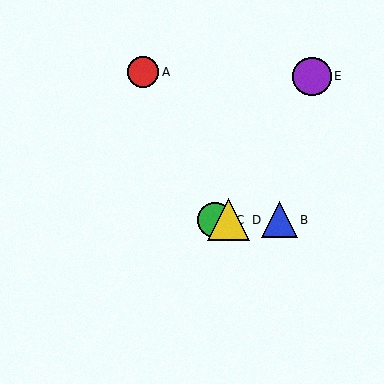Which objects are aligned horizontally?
Objects B, C, D are aligned horizontally.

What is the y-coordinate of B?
Object B is at y≈220.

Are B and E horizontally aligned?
No, B is at y≈220 and E is at y≈76.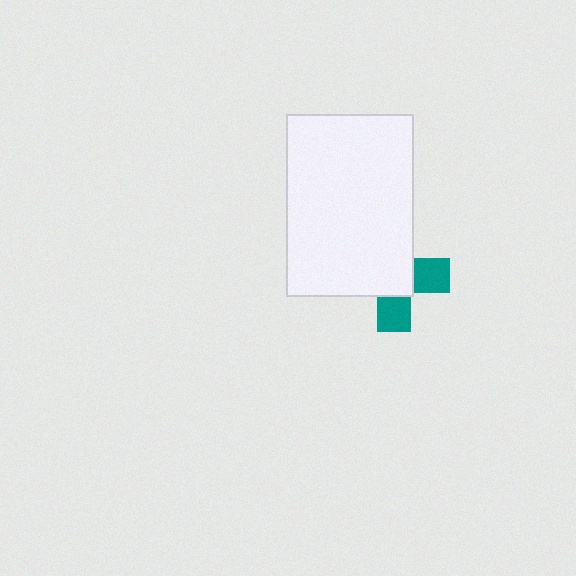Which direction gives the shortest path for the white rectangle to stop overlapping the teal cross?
Moving toward the upper-left gives the shortest separation.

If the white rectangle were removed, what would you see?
You would see the complete teal cross.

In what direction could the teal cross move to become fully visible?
The teal cross could move toward the lower-right. That would shift it out from behind the white rectangle entirely.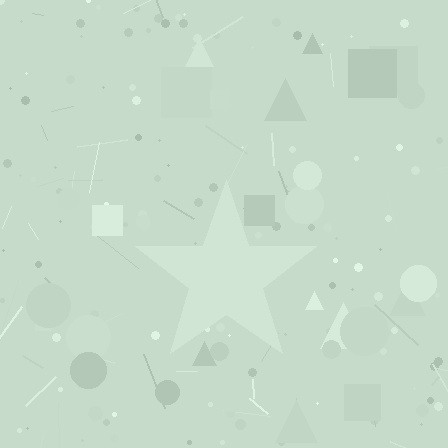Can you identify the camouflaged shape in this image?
The camouflaged shape is a star.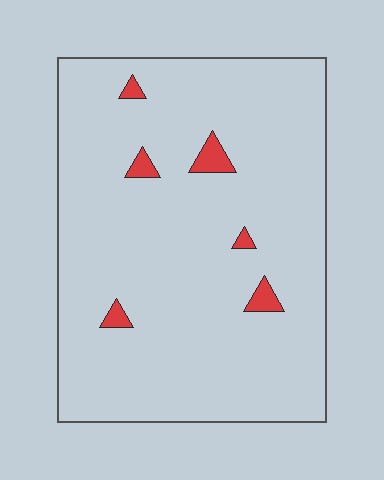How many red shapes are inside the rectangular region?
6.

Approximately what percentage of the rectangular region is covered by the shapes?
Approximately 5%.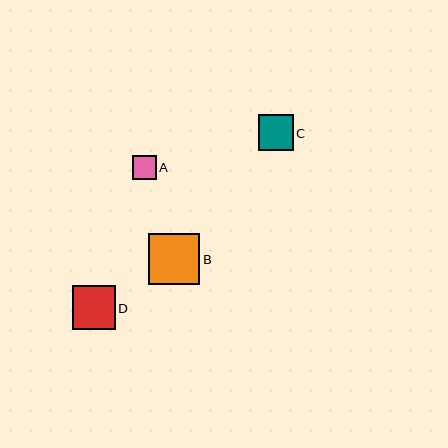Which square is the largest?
Square B is the largest with a size of approximately 51 pixels.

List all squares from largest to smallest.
From largest to smallest: B, D, C, A.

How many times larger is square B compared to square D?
Square B is approximately 1.2 times the size of square D.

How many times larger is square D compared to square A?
Square D is approximately 1.8 times the size of square A.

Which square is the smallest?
Square A is the smallest with a size of approximately 24 pixels.